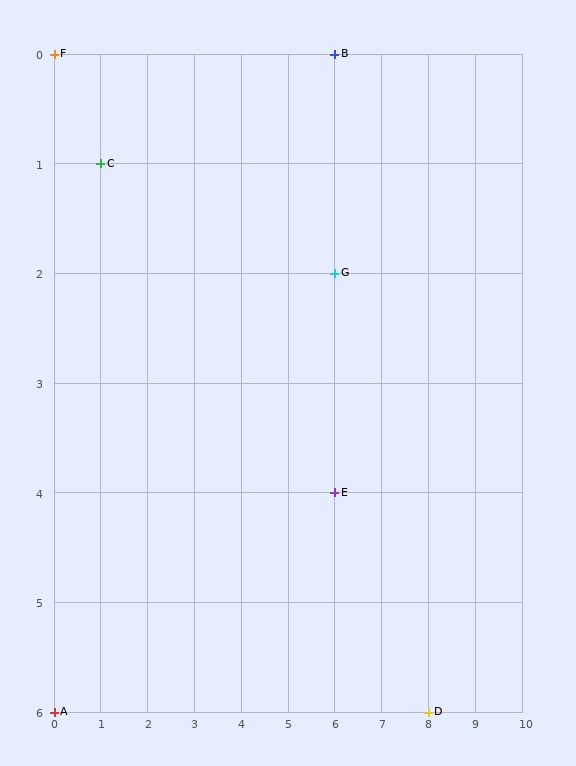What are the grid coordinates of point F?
Point F is at grid coordinates (0, 0).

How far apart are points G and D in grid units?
Points G and D are 2 columns and 4 rows apart (about 4.5 grid units diagonally).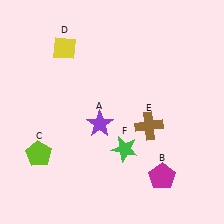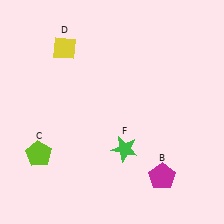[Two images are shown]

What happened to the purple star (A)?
The purple star (A) was removed in Image 2. It was in the bottom-left area of Image 1.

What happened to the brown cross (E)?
The brown cross (E) was removed in Image 2. It was in the bottom-right area of Image 1.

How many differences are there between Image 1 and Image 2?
There are 2 differences between the two images.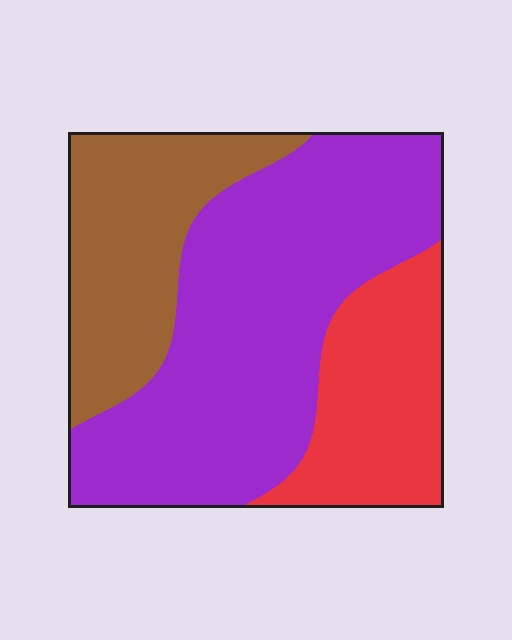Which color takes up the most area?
Purple, at roughly 55%.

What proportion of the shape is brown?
Brown takes up between a sixth and a third of the shape.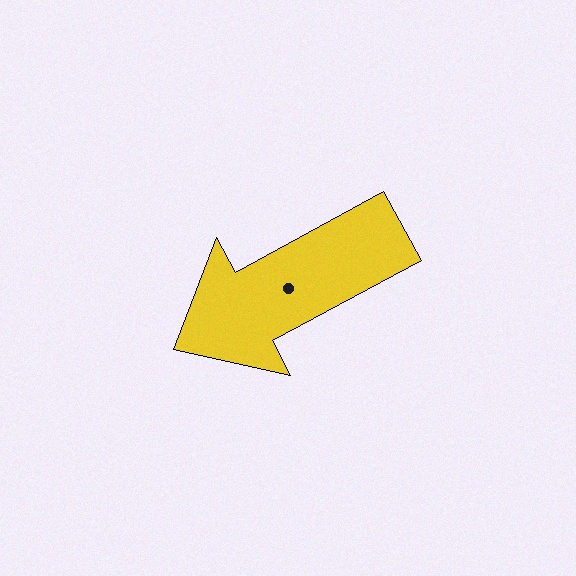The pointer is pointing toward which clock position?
Roughly 8 o'clock.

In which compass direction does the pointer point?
Southwest.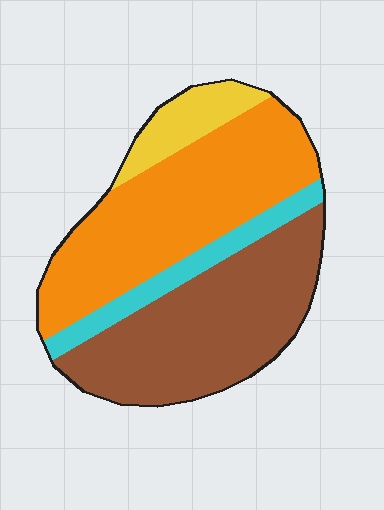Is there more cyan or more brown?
Brown.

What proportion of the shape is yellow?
Yellow covers around 10% of the shape.